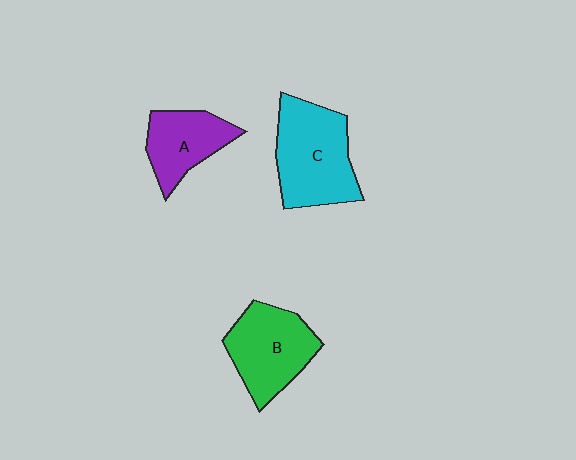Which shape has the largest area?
Shape C (cyan).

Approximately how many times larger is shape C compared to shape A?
Approximately 1.5 times.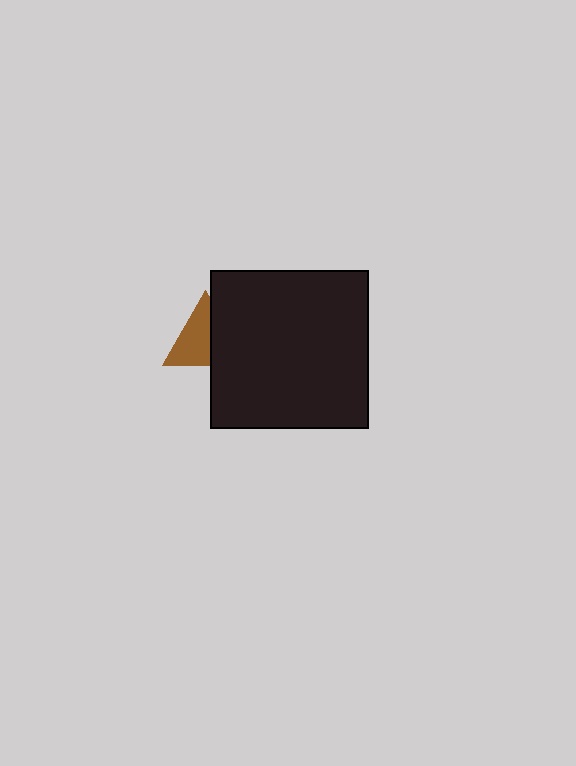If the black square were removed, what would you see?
You would see the complete brown triangle.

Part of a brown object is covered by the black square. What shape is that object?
It is a triangle.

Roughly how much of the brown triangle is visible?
About half of it is visible (roughly 58%).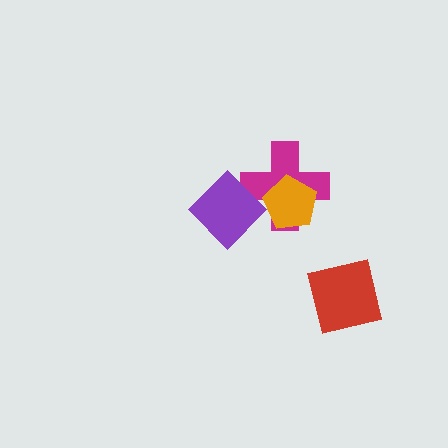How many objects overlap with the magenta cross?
2 objects overlap with the magenta cross.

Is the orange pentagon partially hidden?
No, no other shape covers it.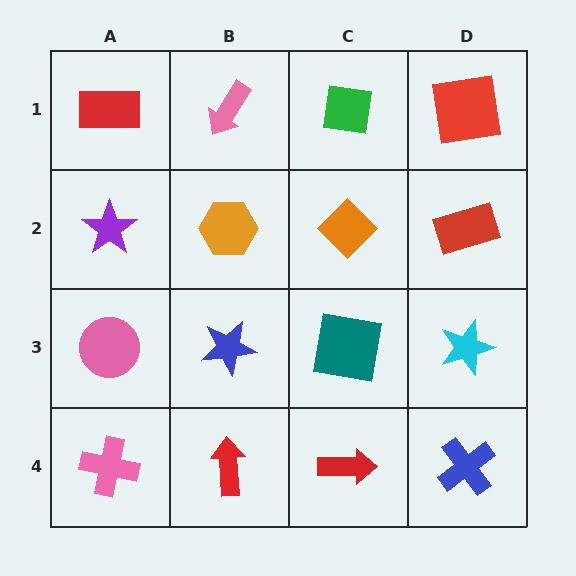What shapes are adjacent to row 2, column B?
A pink arrow (row 1, column B), a blue star (row 3, column B), a purple star (row 2, column A), an orange diamond (row 2, column C).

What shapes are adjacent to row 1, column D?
A red rectangle (row 2, column D), a green square (row 1, column C).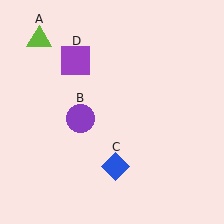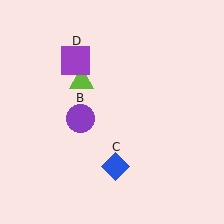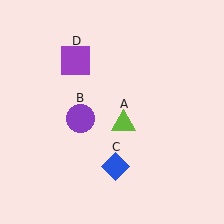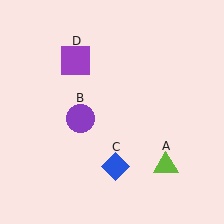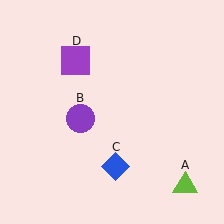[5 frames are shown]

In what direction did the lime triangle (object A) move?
The lime triangle (object A) moved down and to the right.